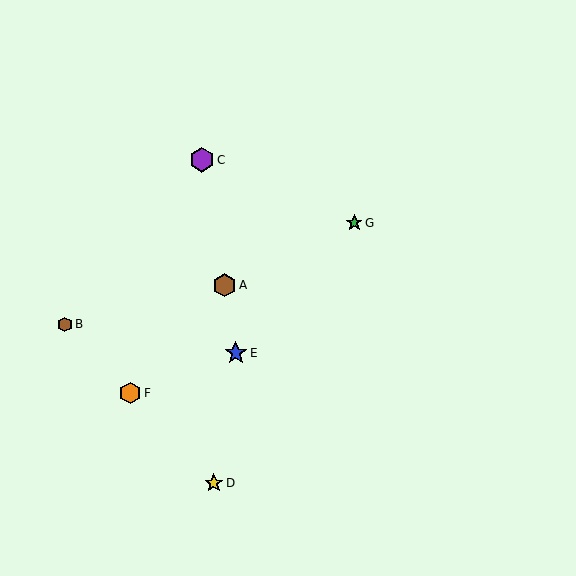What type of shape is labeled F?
Shape F is an orange hexagon.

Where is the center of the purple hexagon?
The center of the purple hexagon is at (202, 160).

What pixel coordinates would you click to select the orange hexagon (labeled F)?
Click at (130, 393) to select the orange hexagon F.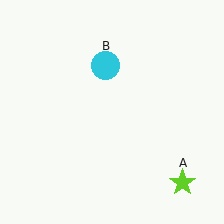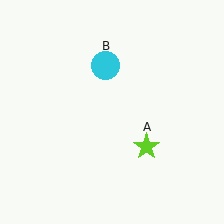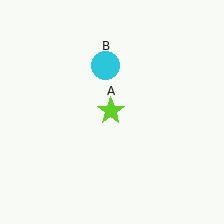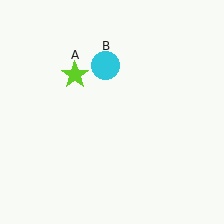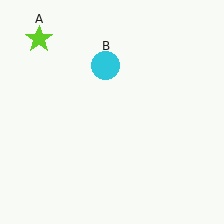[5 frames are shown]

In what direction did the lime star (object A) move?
The lime star (object A) moved up and to the left.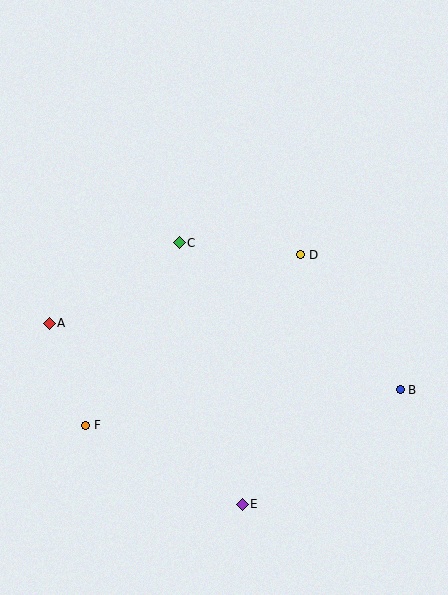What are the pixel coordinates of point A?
Point A is at (49, 323).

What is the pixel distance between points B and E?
The distance between B and E is 195 pixels.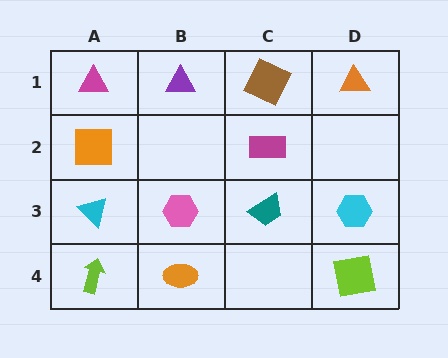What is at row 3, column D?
A cyan hexagon.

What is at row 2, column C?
A magenta rectangle.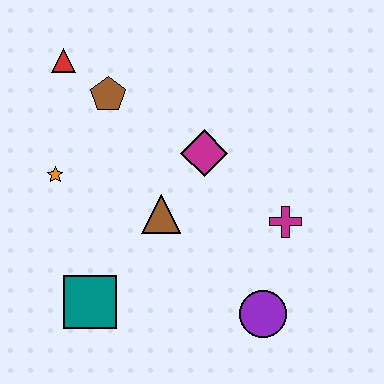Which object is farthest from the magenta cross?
The red triangle is farthest from the magenta cross.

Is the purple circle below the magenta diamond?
Yes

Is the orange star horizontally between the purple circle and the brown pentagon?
No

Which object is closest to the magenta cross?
The purple circle is closest to the magenta cross.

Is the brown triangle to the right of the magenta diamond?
No